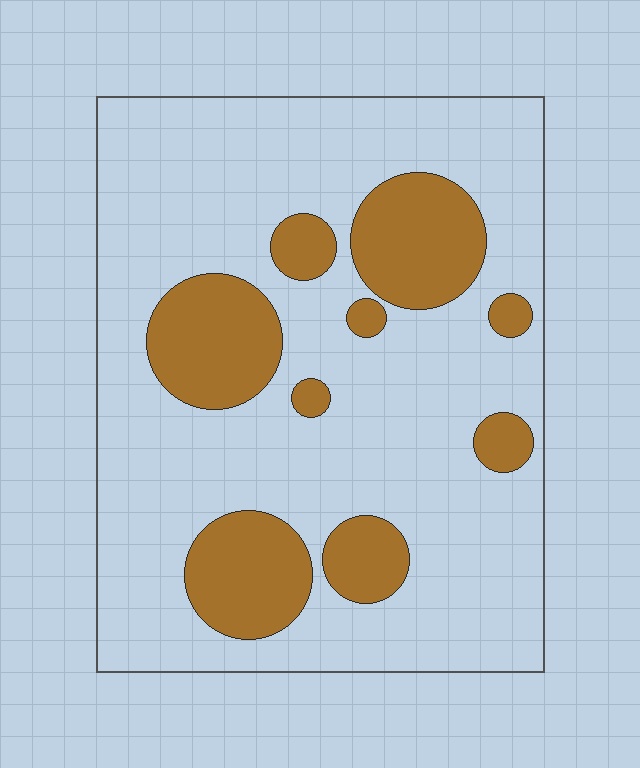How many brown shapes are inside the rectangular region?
9.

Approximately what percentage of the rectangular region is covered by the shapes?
Approximately 25%.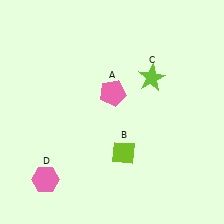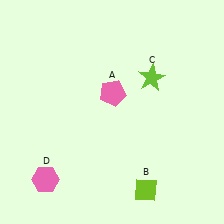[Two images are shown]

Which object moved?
The lime diamond (B) moved down.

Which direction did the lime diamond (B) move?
The lime diamond (B) moved down.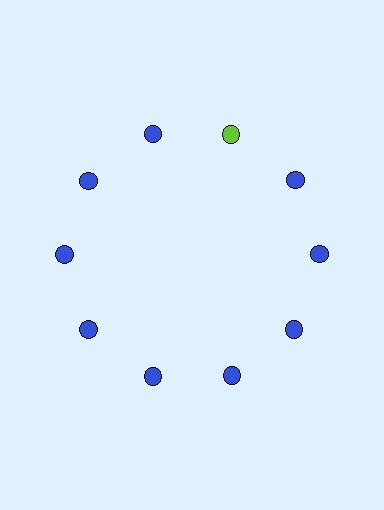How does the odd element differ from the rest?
It has a different color: lime instead of blue.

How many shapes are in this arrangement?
There are 10 shapes arranged in a ring pattern.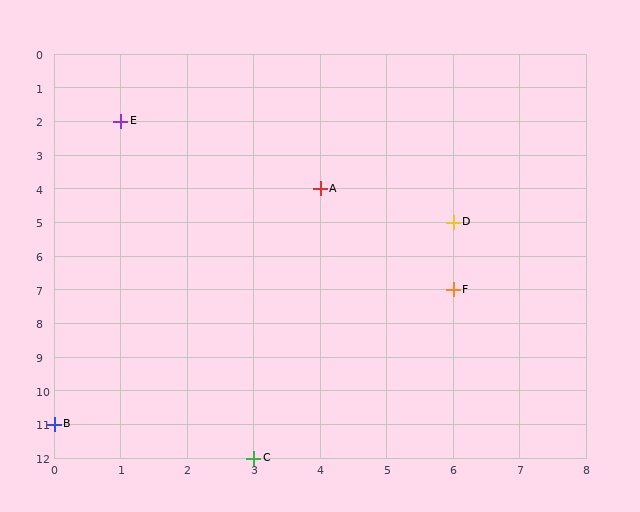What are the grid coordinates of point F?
Point F is at grid coordinates (6, 7).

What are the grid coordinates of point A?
Point A is at grid coordinates (4, 4).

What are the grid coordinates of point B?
Point B is at grid coordinates (0, 11).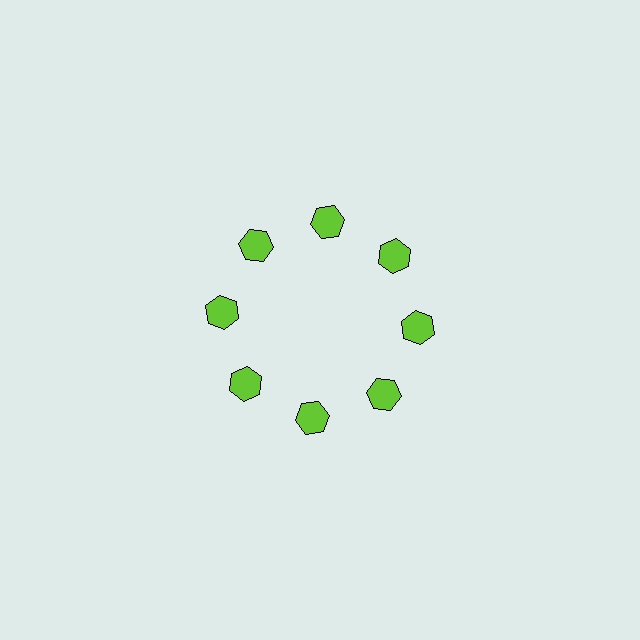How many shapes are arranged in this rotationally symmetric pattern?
There are 8 shapes, arranged in 8 groups of 1.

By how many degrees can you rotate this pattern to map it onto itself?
The pattern maps onto itself every 45 degrees of rotation.